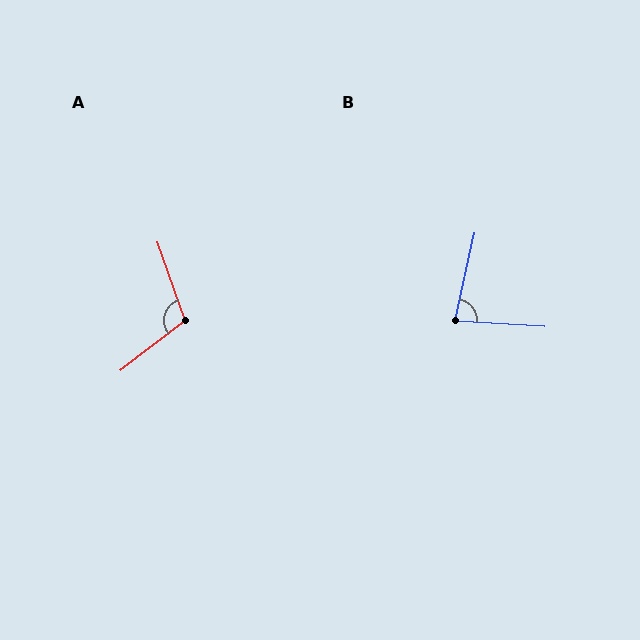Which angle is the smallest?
B, at approximately 81 degrees.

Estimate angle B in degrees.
Approximately 81 degrees.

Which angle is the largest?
A, at approximately 108 degrees.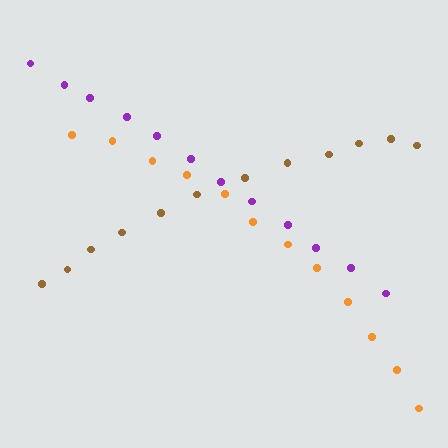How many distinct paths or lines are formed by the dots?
There are 3 distinct paths.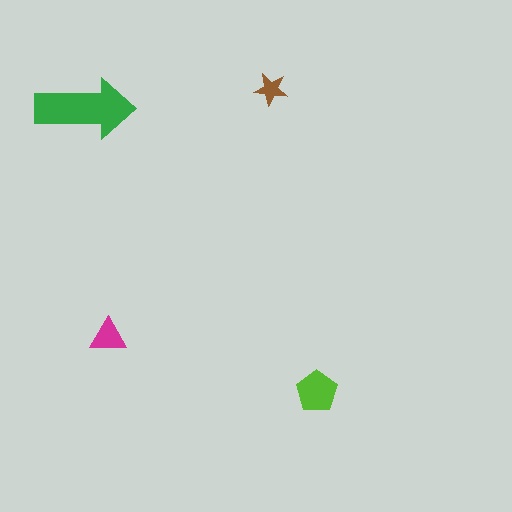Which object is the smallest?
The brown star.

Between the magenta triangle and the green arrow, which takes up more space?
The green arrow.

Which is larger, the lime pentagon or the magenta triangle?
The lime pentagon.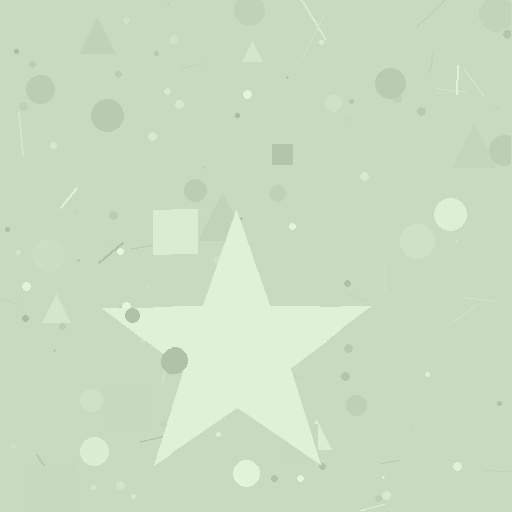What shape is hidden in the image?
A star is hidden in the image.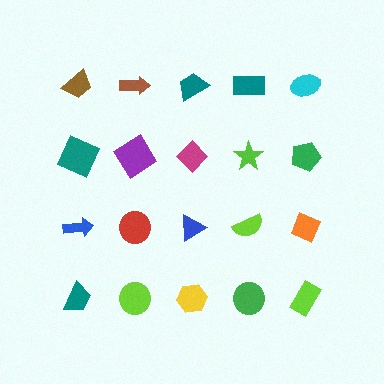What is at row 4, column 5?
A lime rectangle.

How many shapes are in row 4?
5 shapes.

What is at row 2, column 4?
A lime star.